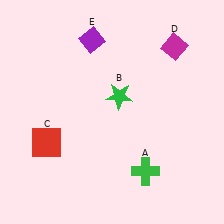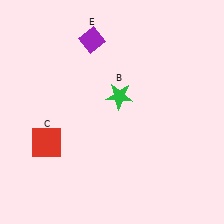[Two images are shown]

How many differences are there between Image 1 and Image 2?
There are 2 differences between the two images.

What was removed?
The magenta diamond (D), the green cross (A) were removed in Image 2.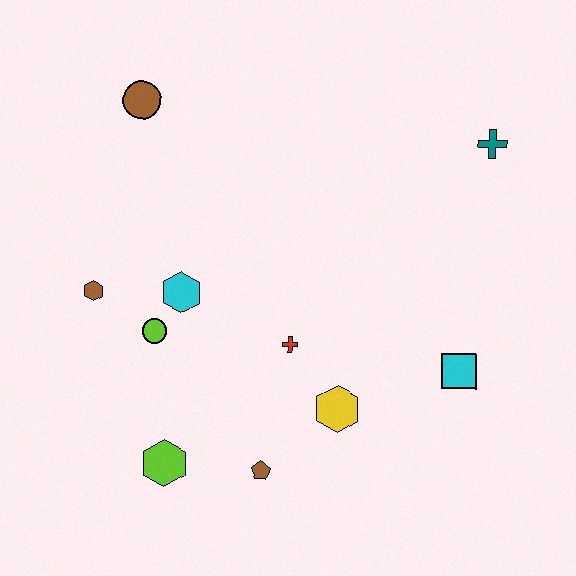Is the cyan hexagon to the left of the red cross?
Yes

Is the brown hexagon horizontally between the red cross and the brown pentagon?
No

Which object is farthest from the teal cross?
The lime hexagon is farthest from the teal cross.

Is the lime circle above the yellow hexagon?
Yes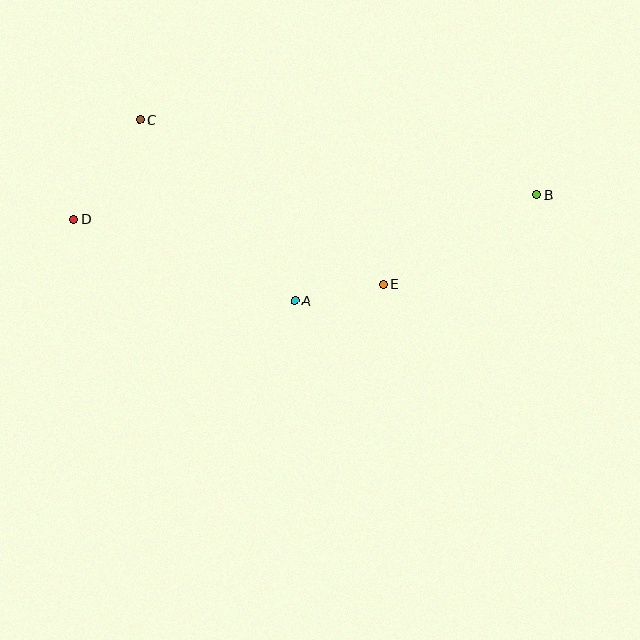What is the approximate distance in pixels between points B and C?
The distance between B and C is approximately 404 pixels.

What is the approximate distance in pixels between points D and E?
The distance between D and E is approximately 317 pixels.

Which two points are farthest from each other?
Points B and D are farthest from each other.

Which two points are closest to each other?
Points A and E are closest to each other.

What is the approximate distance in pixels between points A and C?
The distance between A and C is approximately 238 pixels.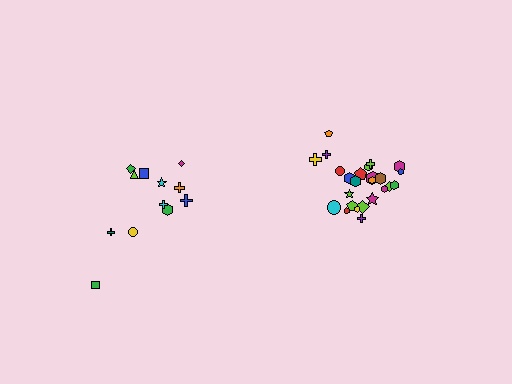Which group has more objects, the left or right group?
The right group.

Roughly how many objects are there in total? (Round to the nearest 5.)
Roughly 35 objects in total.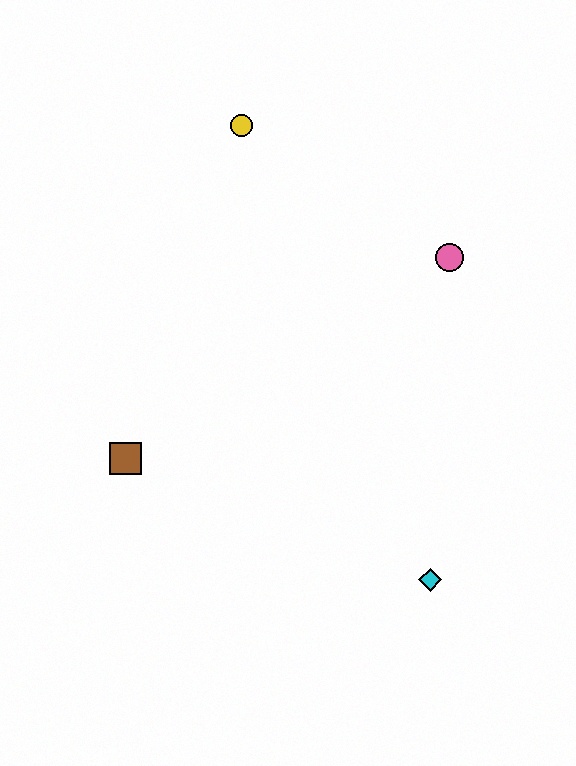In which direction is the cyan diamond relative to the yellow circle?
The cyan diamond is below the yellow circle.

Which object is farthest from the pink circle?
The brown square is farthest from the pink circle.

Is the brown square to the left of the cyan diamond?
Yes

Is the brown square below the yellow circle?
Yes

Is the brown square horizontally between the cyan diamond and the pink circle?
No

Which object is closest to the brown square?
The cyan diamond is closest to the brown square.